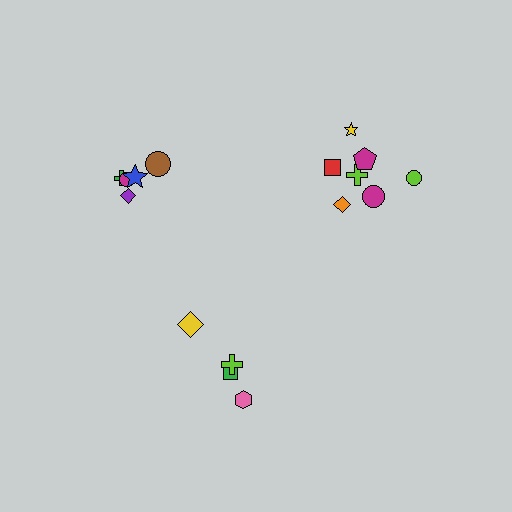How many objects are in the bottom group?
There are 4 objects.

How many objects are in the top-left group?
There are 5 objects.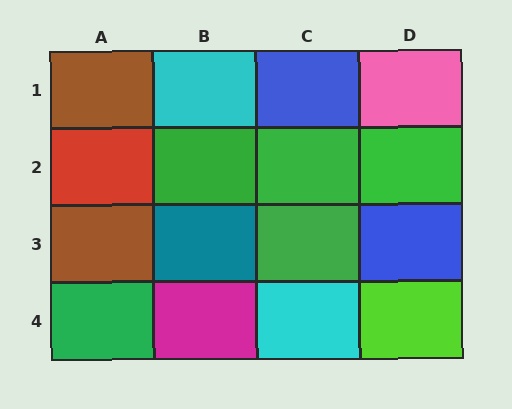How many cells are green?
5 cells are green.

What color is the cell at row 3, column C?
Green.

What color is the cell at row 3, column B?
Teal.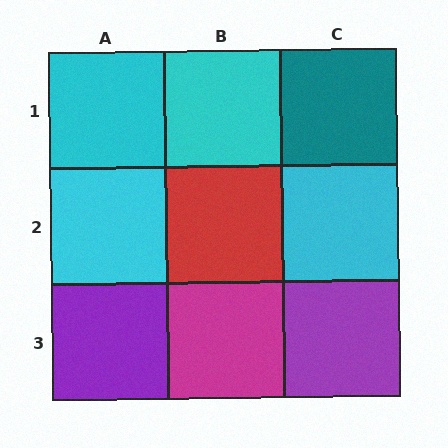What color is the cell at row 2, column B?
Red.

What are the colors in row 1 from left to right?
Cyan, cyan, teal.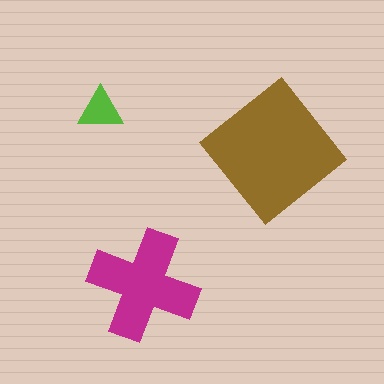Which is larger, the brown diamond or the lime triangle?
The brown diamond.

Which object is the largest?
The brown diamond.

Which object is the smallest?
The lime triangle.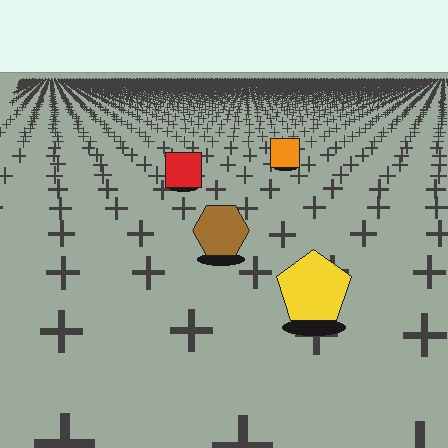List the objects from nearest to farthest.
From nearest to farthest: the yellow pentagon, the brown hexagon, the red square, the orange square.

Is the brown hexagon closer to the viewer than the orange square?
Yes. The brown hexagon is closer — you can tell from the texture gradient: the ground texture is coarser near it.